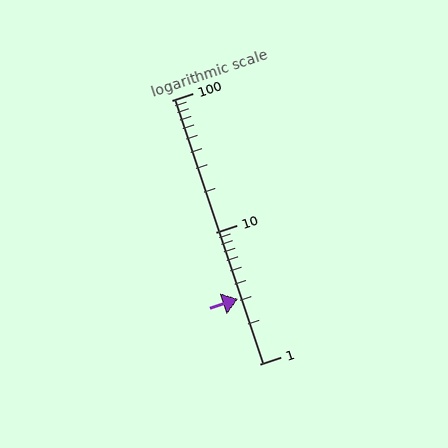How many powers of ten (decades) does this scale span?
The scale spans 2 decades, from 1 to 100.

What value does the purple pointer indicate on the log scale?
The pointer indicates approximately 3.1.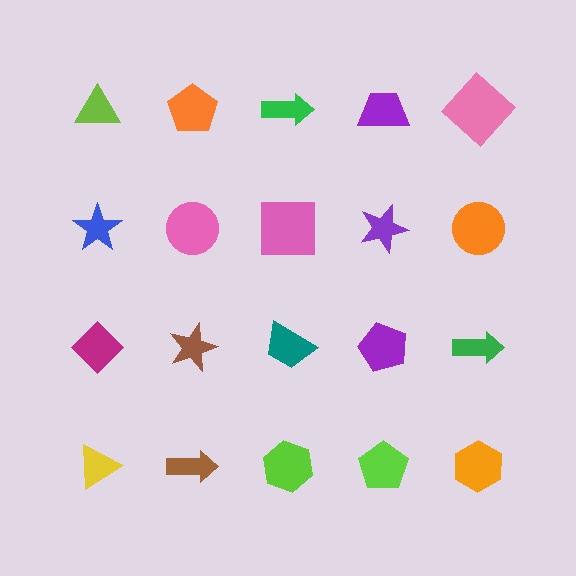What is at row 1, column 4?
A purple trapezoid.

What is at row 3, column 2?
A brown star.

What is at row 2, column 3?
A pink square.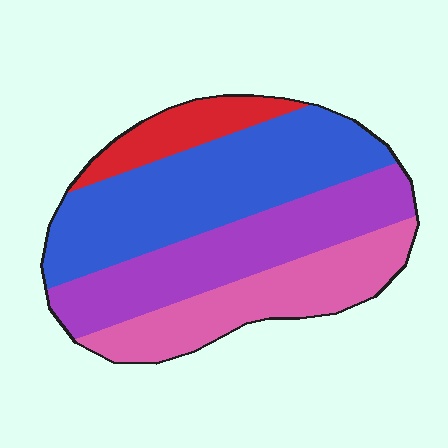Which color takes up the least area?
Red, at roughly 10%.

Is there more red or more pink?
Pink.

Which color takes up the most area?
Blue, at roughly 40%.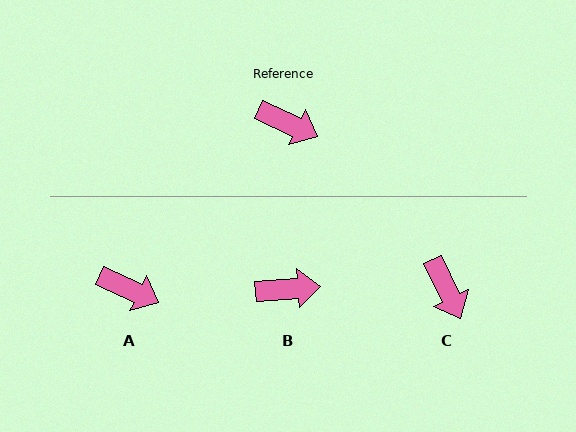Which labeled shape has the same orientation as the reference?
A.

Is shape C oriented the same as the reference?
No, it is off by about 39 degrees.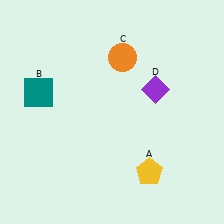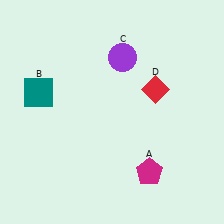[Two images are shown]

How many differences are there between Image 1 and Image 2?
There are 3 differences between the two images.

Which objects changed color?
A changed from yellow to magenta. C changed from orange to purple. D changed from purple to red.